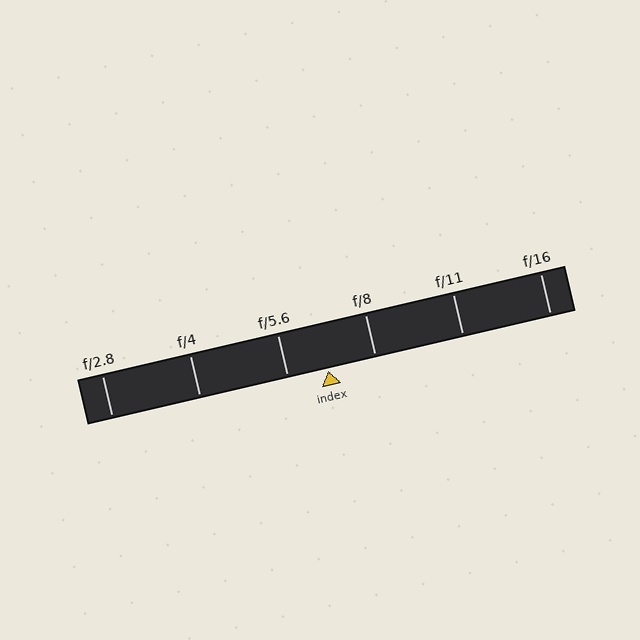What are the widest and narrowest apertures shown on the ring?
The widest aperture shown is f/2.8 and the narrowest is f/16.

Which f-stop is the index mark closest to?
The index mark is closest to f/5.6.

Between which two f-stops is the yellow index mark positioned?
The index mark is between f/5.6 and f/8.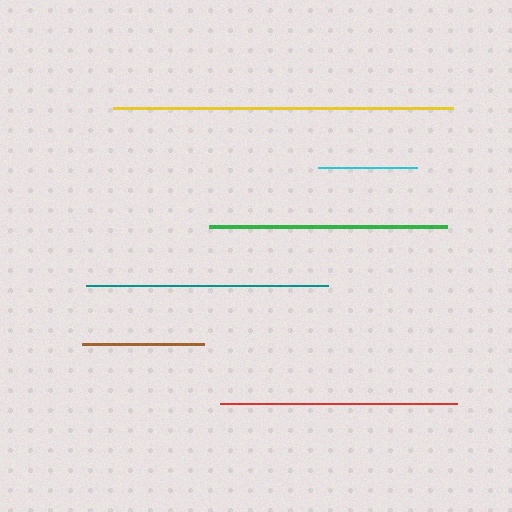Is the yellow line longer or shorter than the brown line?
The yellow line is longer than the brown line.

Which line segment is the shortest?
The cyan line is the shortest at approximately 99 pixels.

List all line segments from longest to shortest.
From longest to shortest: yellow, teal, green, red, brown, cyan.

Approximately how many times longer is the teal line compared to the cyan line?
The teal line is approximately 2.4 times the length of the cyan line.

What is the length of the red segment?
The red segment is approximately 237 pixels long.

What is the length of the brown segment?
The brown segment is approximately 123 pixels long.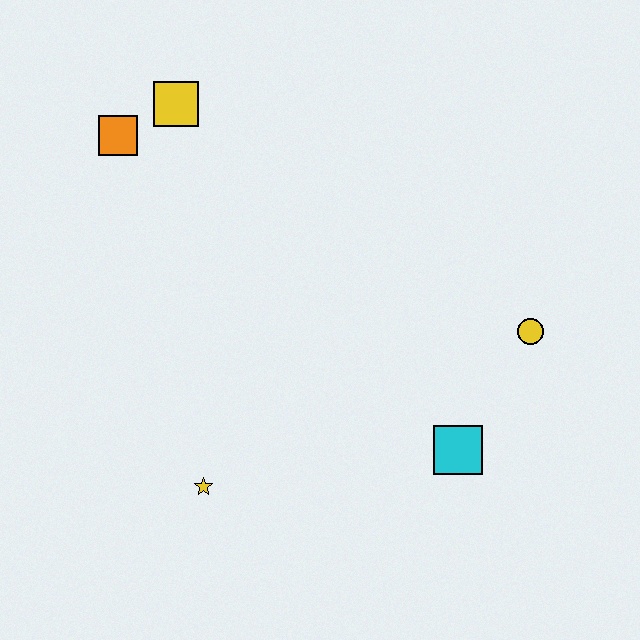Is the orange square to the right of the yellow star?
No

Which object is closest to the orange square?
The yellow square is closest to the orange square.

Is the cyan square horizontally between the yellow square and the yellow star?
No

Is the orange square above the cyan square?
Yes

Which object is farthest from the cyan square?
The orange square is farthest from the cyan square.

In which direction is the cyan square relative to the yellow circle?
The cyan square is below the yellow circle.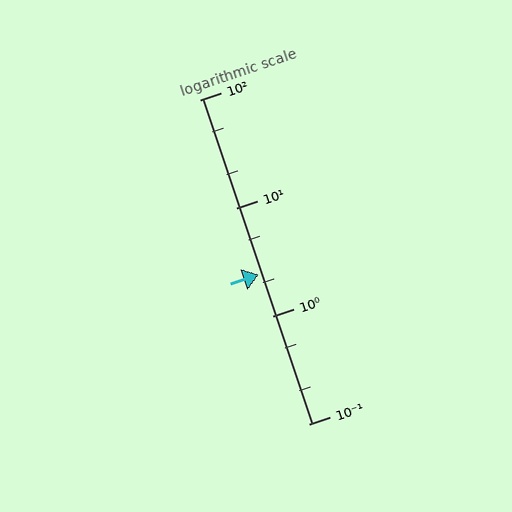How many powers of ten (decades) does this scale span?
The scale spans 3 decades, from 0.1 to 100.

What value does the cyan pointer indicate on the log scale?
The pointer indicates approximately 2.4.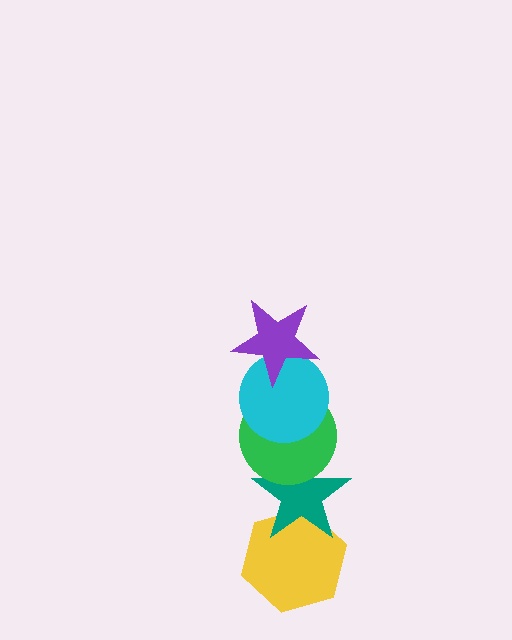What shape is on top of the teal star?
The green circle is on top of the teal star.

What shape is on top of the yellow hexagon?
The teal star is on top of the yellow hexagon.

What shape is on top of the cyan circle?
The purple star is on top of the cyan circle.